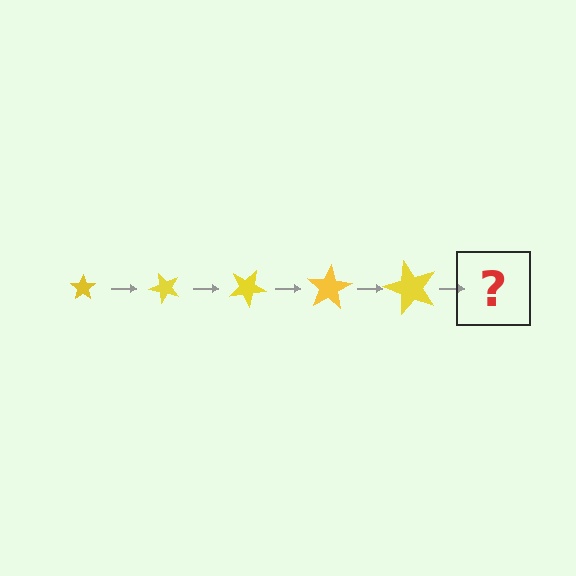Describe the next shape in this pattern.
It should be a star, larger than the previous one and rotated 250 degrees from the start.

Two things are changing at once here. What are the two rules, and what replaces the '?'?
The two rules are that the star grows larger each step and it rotates 50 degrees each step. The '?' should be a star, larger than the previous one and rotated 250 degrees from the start.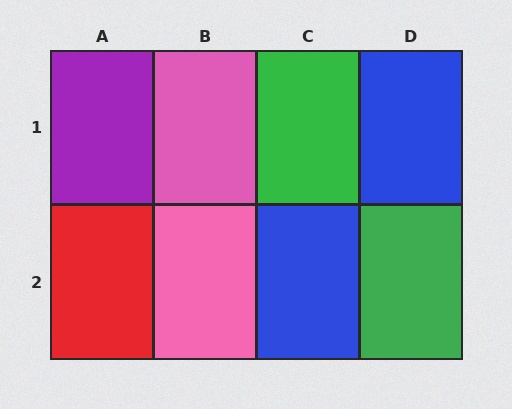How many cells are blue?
2 cells are blue.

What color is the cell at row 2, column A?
Red.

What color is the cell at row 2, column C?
Blue.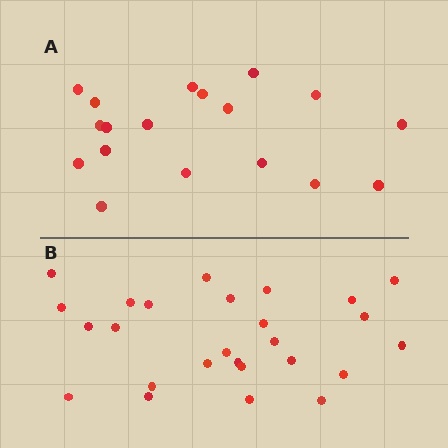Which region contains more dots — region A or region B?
Region B (the bottom region) has more dots.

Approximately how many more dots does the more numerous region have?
Region B has roughly 8 or so more dots than region A.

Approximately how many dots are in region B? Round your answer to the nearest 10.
About 30 dots. (The exact count is 26, which rounds to 30.)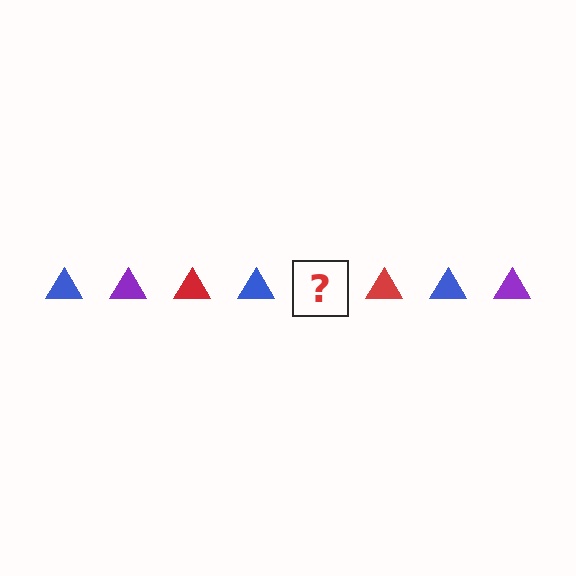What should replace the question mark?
The question mark should be replaced with a purple triangle.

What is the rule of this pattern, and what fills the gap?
The rule is that the pattern cycles through blue, purple, red triangles. The gap should be filled with a purple triangle.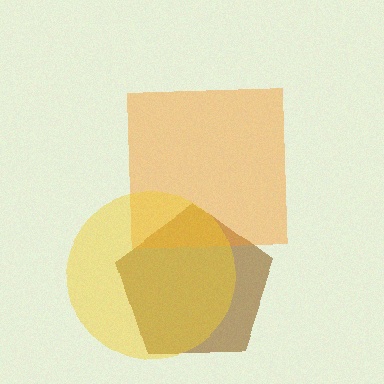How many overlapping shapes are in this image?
There are 3 overlapping shapes in the image.